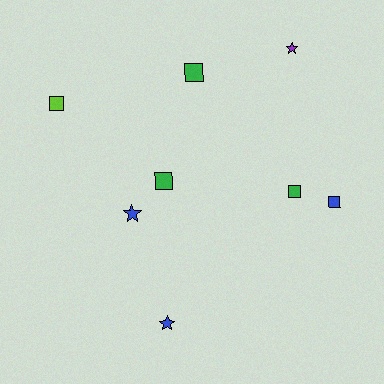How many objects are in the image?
There are 8 objects.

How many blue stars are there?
There are 2 blue stars.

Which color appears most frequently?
Blue, with 3 objects.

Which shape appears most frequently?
Square, with 5 objects.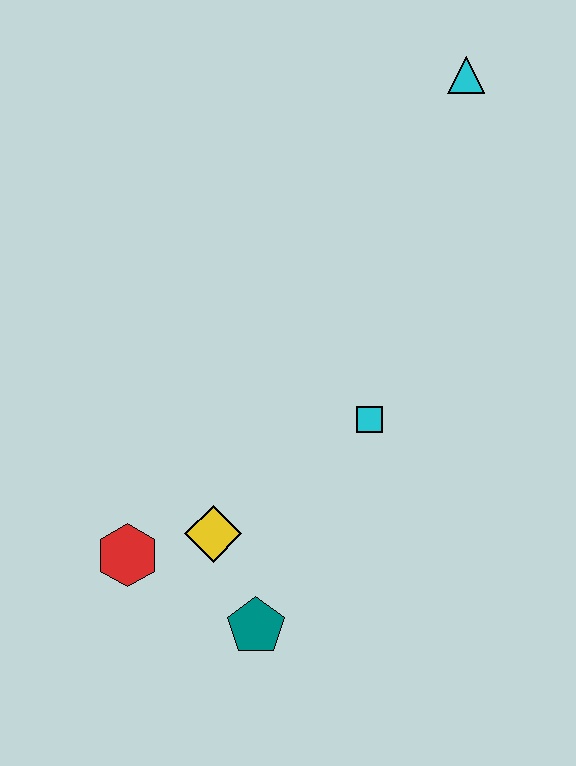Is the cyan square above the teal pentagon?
Yes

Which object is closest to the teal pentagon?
The yellow diamond is closest to the teal pentagon.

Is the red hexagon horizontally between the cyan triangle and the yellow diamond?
No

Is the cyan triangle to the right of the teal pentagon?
Yes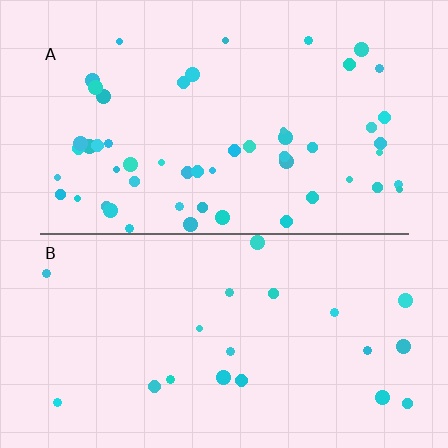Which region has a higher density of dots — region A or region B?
A (the top).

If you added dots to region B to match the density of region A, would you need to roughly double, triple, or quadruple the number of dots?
Approximately triple.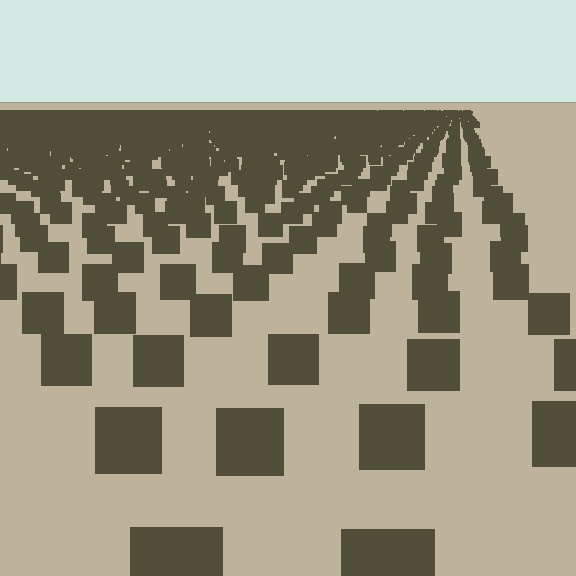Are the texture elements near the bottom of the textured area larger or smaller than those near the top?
Larger. Near the bottom, elements are closer to the viewer and appear at a bigger on-screen size.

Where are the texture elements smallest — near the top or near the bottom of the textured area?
Near the top.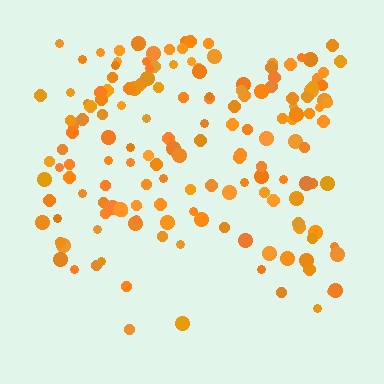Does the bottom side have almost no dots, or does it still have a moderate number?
Still a moderate number, just noticeably fewer than the top.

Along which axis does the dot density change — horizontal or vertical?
Vertical.